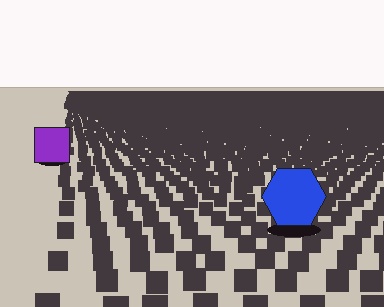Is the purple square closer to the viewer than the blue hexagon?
No. The blue hexagon is closer — you can tell from the texture gradient: the ground texture is coarser near it.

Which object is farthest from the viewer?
The purple square is farthest from the viewer. It appears smaller and the ground texture around it is denser.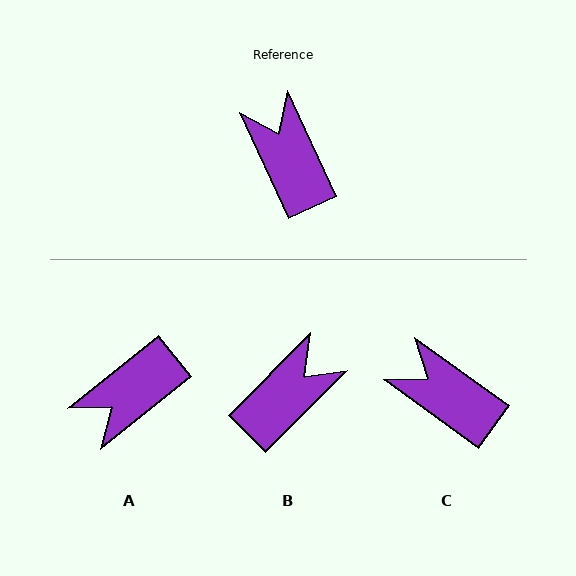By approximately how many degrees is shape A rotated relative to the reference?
Approximately 104 degrees counter-clockwise.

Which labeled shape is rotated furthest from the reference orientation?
A, about 104 degrees away.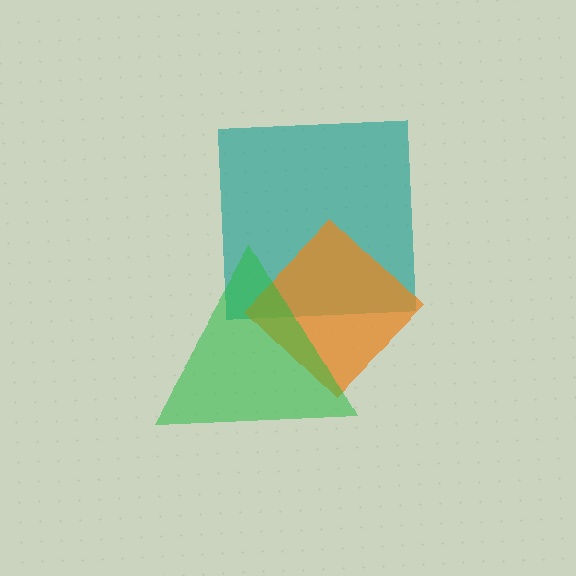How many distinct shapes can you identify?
There are 3 distinct shapes: a teal square, an orange diamond, a green triangle.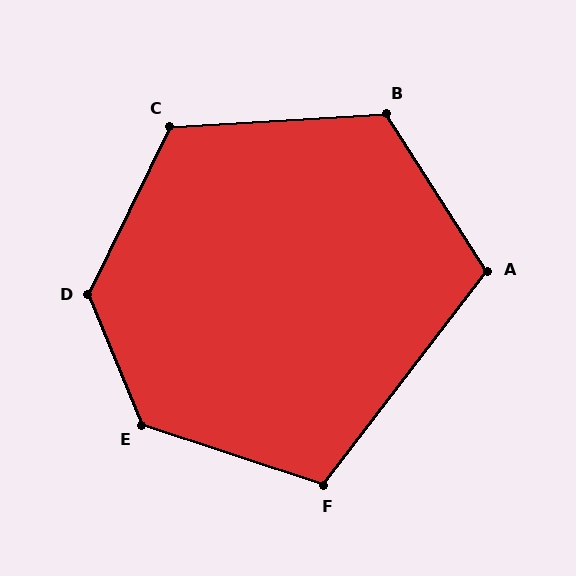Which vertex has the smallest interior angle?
F, at approximately 109 degrees.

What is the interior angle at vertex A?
Approximately 110 degrees (obtuse).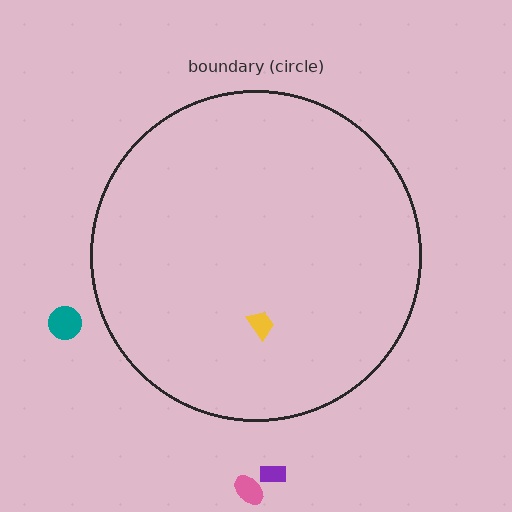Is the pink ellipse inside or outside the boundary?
Outside.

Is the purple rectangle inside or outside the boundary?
Outside.